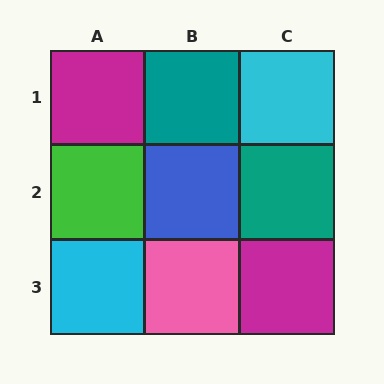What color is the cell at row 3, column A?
Cyan.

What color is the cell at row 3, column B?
Pink.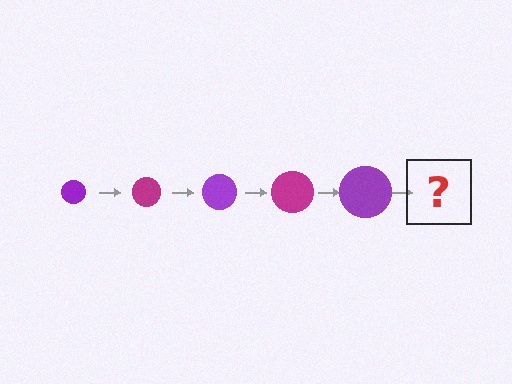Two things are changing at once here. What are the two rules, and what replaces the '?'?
The two rules are that the circle grows larger each step and the color cycles through purple and magenta. The '?' should be a magenta circle, larger than the previous one.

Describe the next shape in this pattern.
It should be a magenta circle, larger than the previous one.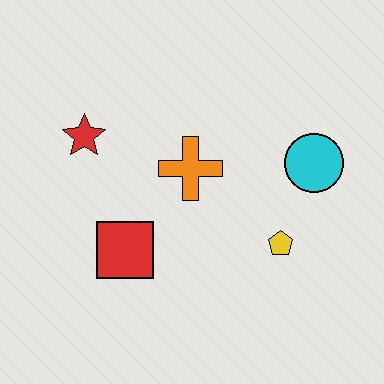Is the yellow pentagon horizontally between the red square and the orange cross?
No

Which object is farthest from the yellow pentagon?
The red star is farthest from the yellow pentagon.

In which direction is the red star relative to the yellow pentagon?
The red star is to the left of the yellow pentagon.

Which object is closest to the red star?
The orange cross is closest to the red star.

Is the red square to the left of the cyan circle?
Yes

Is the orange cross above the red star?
No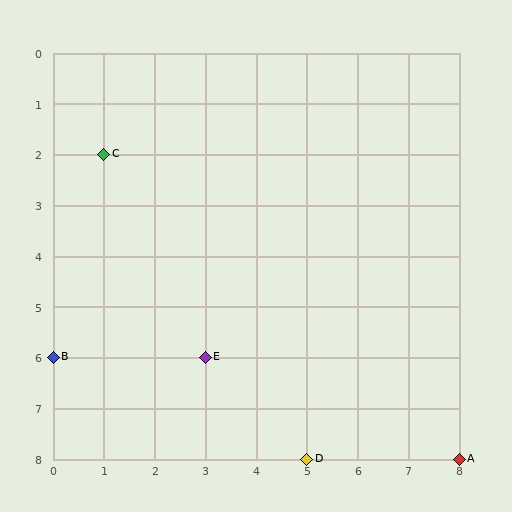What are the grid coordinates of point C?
Point C is at grid coordinates (1, 2).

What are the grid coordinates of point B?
Point B is at grid coordinates (0, 6).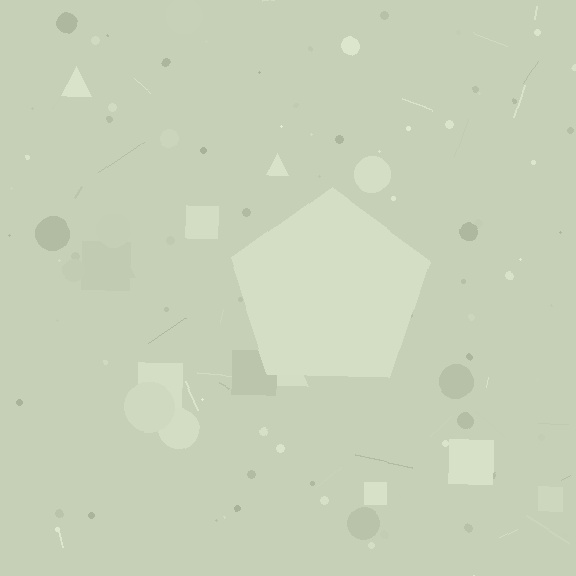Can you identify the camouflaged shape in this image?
The camouflaged shape is a pentagon.